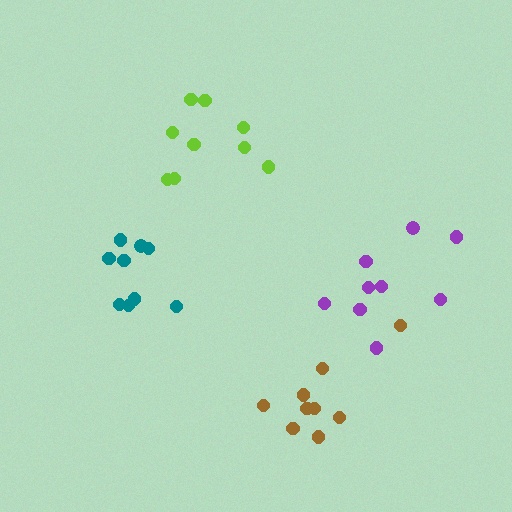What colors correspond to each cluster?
The clusters are colored: brown, purple, lime, teal.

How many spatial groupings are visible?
There are 4 spatial groupings.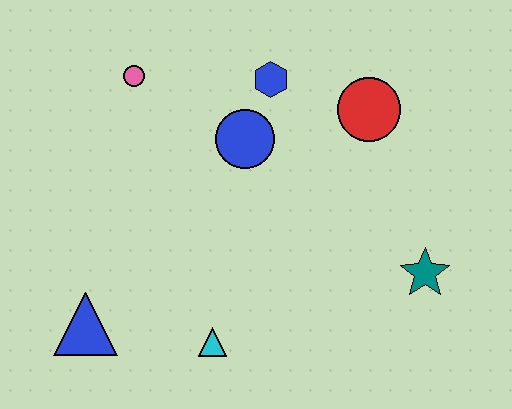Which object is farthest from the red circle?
The blue triangle is farthest from the red circle.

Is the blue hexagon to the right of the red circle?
No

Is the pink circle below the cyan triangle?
No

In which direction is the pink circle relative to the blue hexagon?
The pink circle is to the left of the blue hexagon.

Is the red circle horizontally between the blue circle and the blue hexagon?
No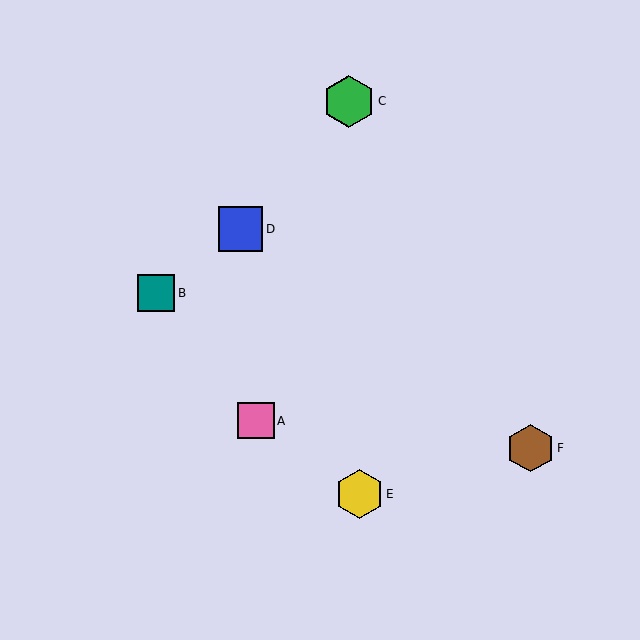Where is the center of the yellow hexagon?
The center of the yellow hexagon is at (359, 494).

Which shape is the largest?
The green hexagon (labeled C) is the largest.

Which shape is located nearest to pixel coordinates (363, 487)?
The yellow hexagon (labeled E) at (359, 494) is nearest to that location.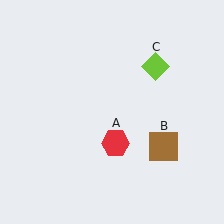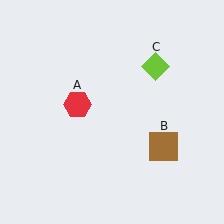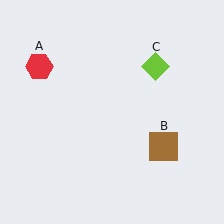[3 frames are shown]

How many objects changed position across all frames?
1 object changed position: red hexagon (object A).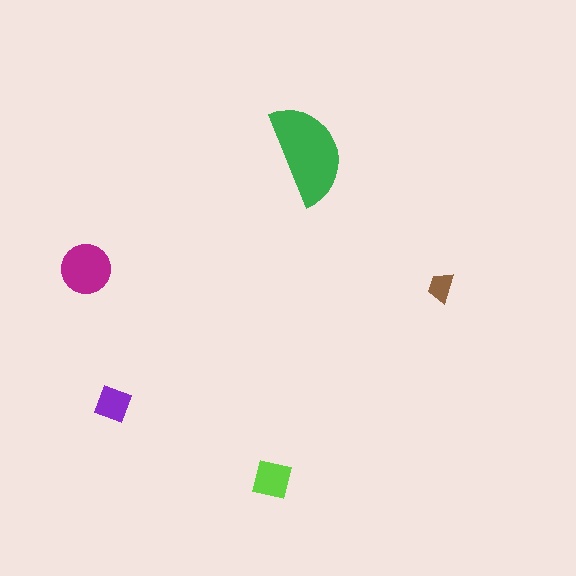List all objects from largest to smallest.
The green semicircle, the magenta circle, the lime square, the purple diamond, the brown trapezoid.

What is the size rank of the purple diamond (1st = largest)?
4th.